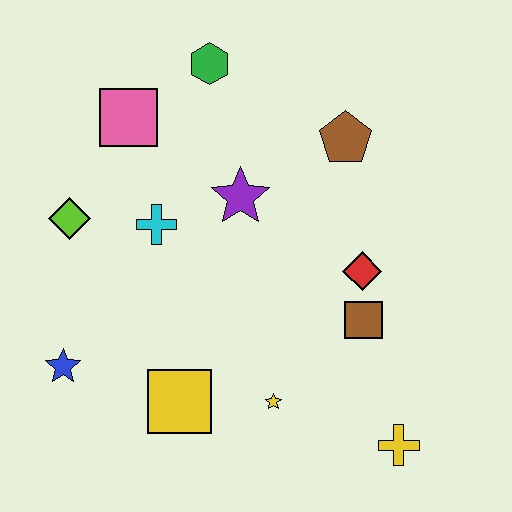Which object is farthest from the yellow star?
The green hexagon is farthest from the yellow star.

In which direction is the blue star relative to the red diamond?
The blue star is to the left of the red diamond.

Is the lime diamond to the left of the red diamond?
Yes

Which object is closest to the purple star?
The cyan cross is closest to the purple star.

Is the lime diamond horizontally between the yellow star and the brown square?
No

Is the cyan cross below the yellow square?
No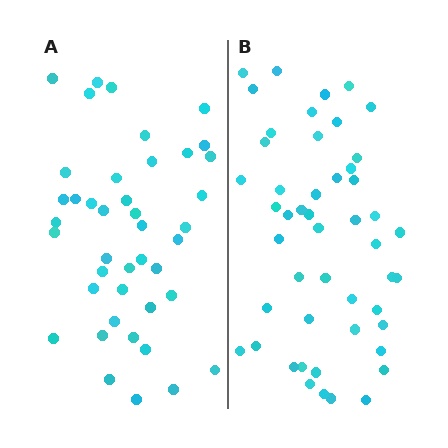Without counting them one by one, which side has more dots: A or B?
Region B (the right region) has more dots.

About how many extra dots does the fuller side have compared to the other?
Region B has roughly 8 or so more dots than region A.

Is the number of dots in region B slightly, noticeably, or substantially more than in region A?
Region B has only slightly more — the two regions are fairly close. The ratio is roughly 1.2 to 1.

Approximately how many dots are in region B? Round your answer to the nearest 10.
About 50 dots. (The exact count is 49, which rounds to 50.)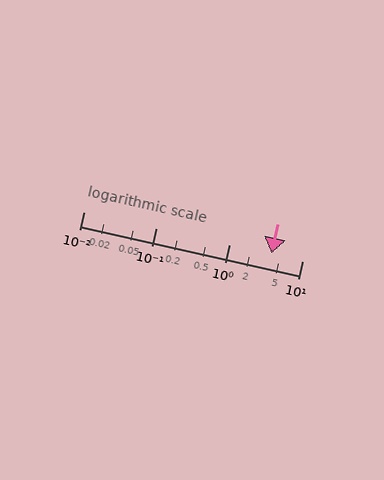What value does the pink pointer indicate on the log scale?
The pointer indicates approximately 3.8.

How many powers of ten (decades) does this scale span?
The scale spans 3 decades, from 0.01 to 10.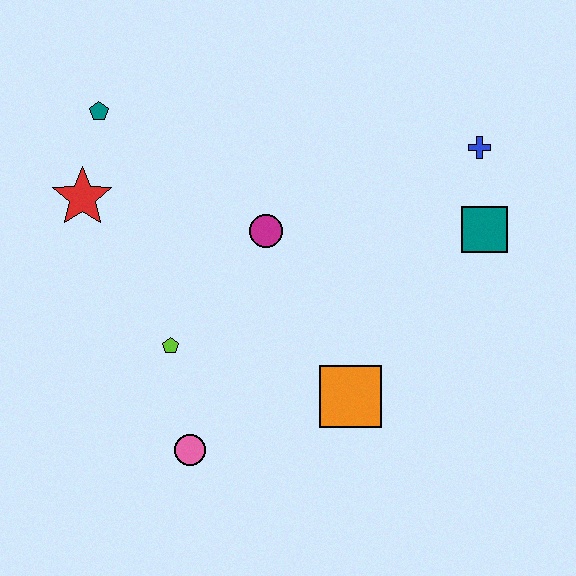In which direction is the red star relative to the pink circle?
The red star is above the pink circle.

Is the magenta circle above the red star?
No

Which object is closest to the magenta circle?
The lime pentagon is closest to the magenta circle.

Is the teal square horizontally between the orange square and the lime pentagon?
No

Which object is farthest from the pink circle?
The blue cross is farthest from the pink circle.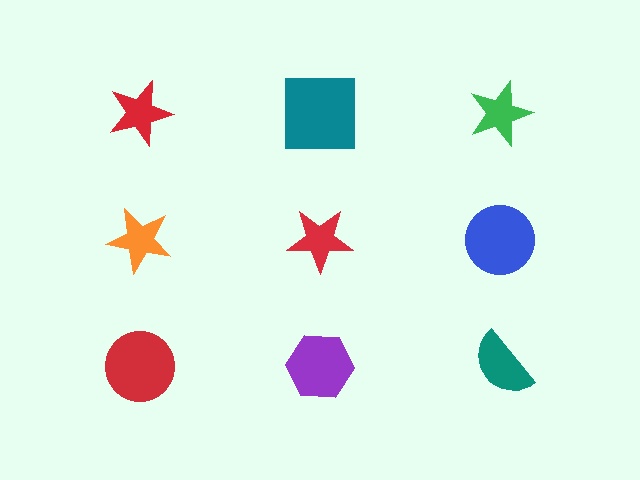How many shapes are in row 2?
3 shapes.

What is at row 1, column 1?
A red star.